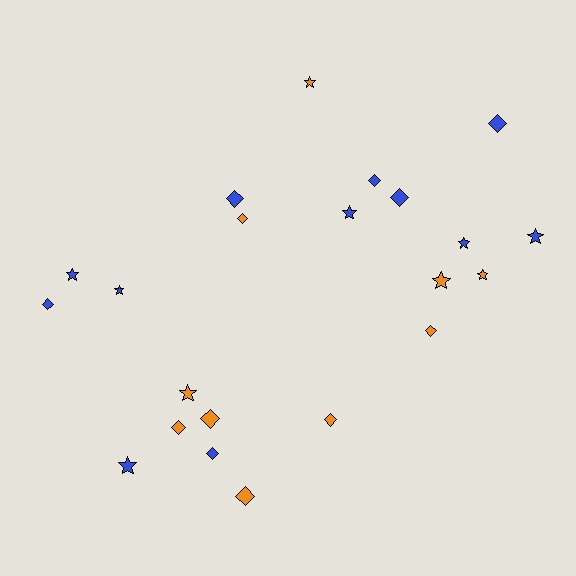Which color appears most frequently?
Blue, with 12 objects.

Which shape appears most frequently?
Diamond, with 12 objects.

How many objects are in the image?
There are 22 objects.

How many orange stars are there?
There are 4 orange stars.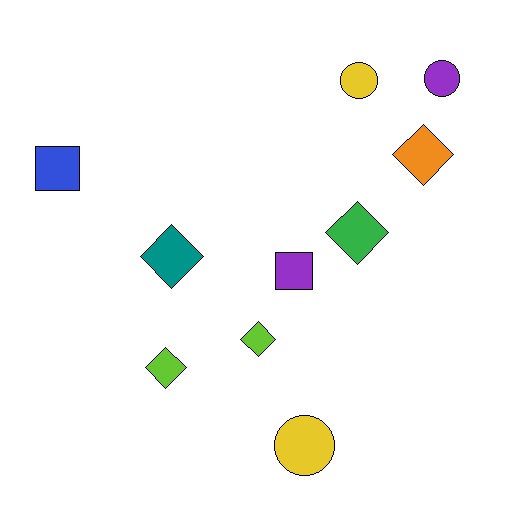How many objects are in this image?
There are 10 objects.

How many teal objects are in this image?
There is 1 teal object.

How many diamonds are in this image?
There are 5 diamonds.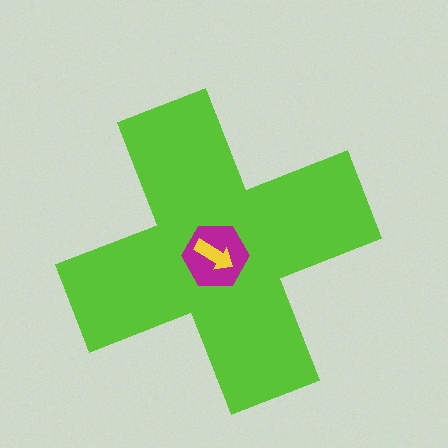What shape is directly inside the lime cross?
The magenta hexagon.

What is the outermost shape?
The lime cross.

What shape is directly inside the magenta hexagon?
The yellow arrow.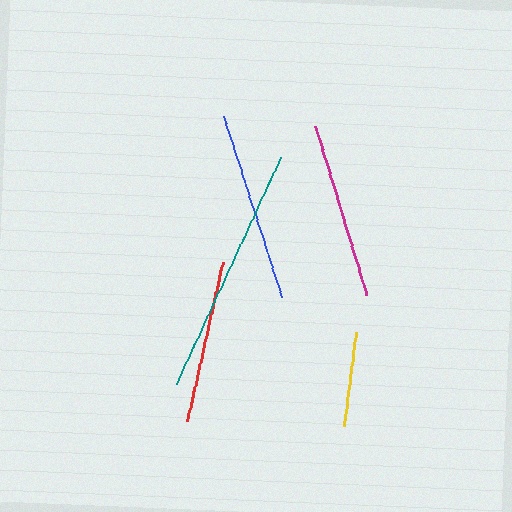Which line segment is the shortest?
The yellow line is the shortest at approximately 94 pixels.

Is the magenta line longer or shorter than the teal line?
The teal line is longer than the magenta line.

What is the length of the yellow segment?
The yellow segment is approximately 94 pixels long.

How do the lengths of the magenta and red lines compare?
The magenta and red lines are approximately the same length.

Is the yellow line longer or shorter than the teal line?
The teal line is longer than the yellow line.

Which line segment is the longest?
The teal line is the longest at approximately 249 pixels.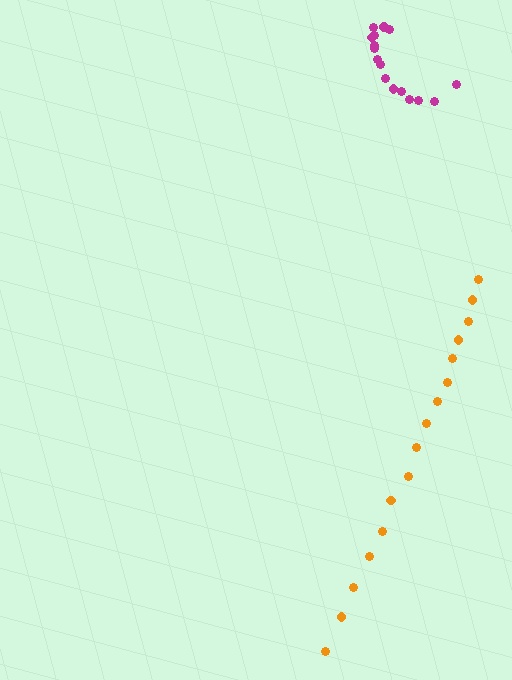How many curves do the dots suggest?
There are 2 distinct paths.